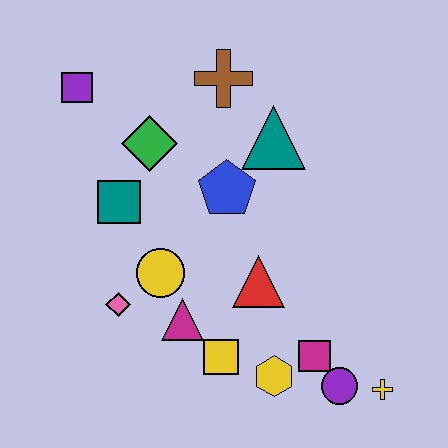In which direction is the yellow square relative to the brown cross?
The yellow square is below the brown cross.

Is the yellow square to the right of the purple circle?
No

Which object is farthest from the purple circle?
The purple square is farthest from the purple circle.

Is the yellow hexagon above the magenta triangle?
No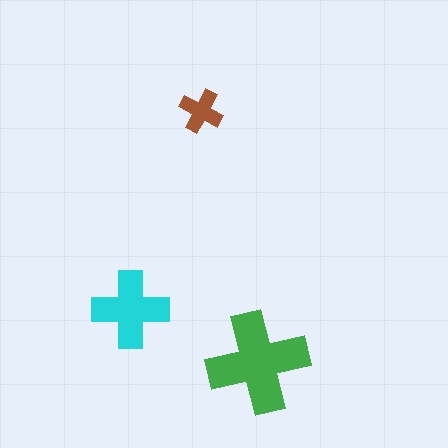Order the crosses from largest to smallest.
the green one, the cyan one, the brown one.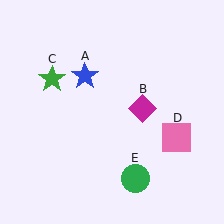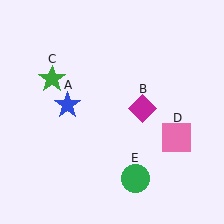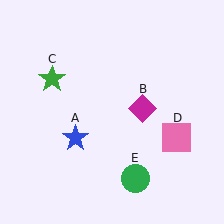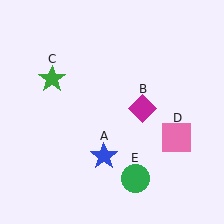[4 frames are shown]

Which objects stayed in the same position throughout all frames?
Magenta diamond (object B) and green star (object C) and pink square (object D) and green circle (object E) remained stationary.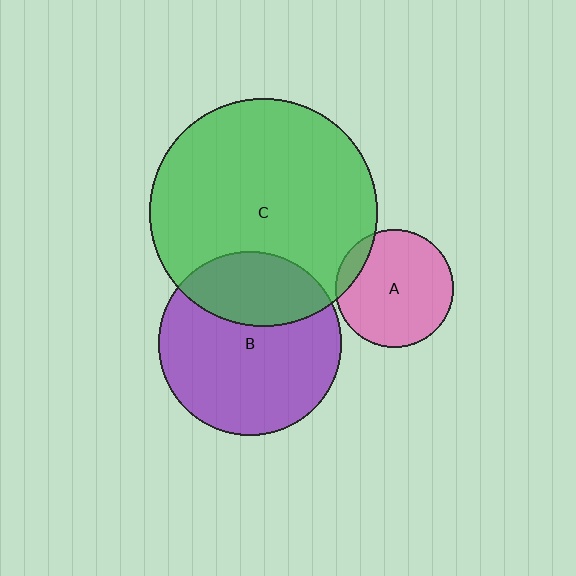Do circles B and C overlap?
Yes.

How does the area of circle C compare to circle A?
Approximately 3.8 times.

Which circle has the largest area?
Circle C (green).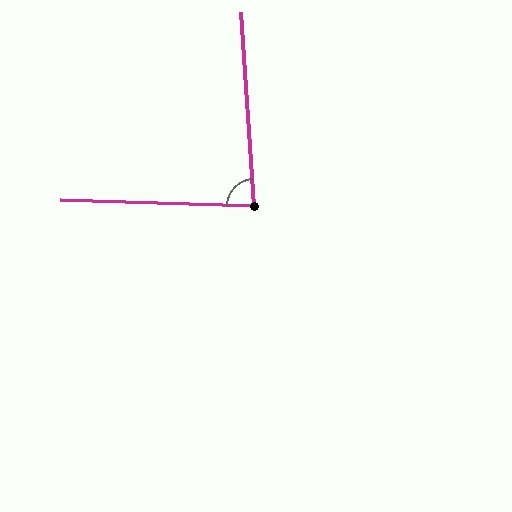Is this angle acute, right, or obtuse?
It is acute.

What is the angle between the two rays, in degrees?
Approximately 85 degrees.